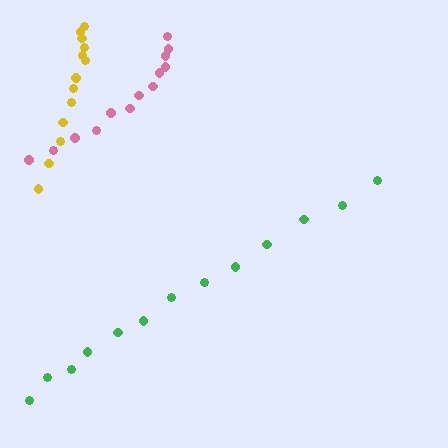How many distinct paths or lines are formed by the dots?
There are 3 distinct paths.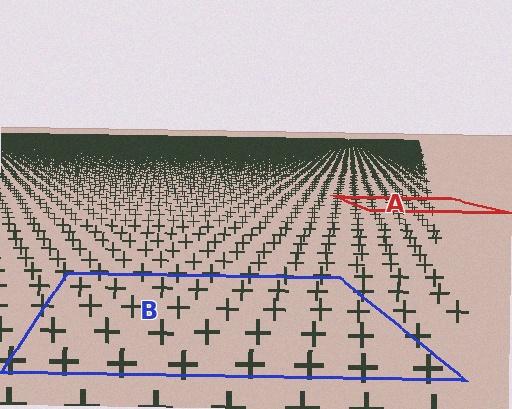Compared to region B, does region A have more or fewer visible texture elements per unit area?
Region A has more texture elements per unit area — they are packed more densely because it is farther away.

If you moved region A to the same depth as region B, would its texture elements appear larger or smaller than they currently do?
They would appear larger. At a closer depth, the same texture elements are projected at a bigger on-screen size.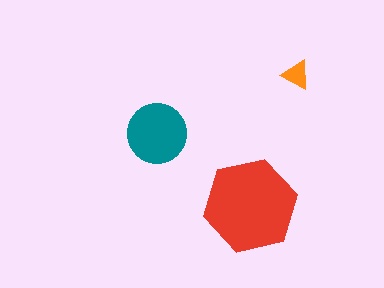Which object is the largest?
The red hexagon.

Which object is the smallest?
The orange triangle.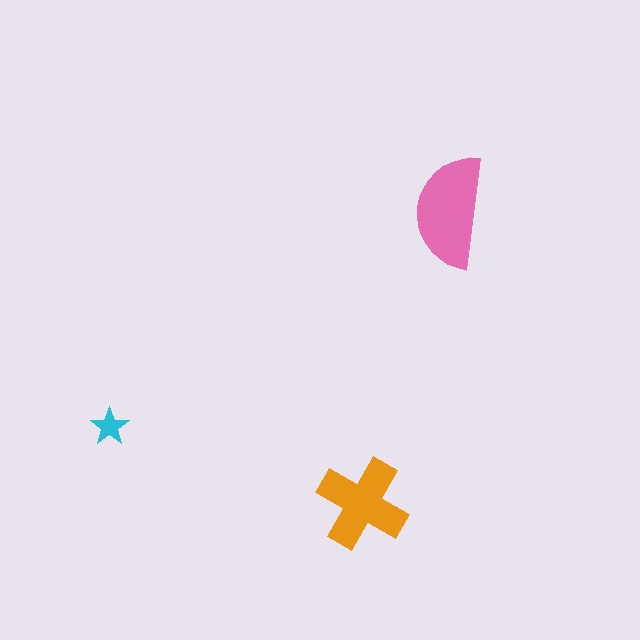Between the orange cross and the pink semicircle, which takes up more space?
The pink semicircle.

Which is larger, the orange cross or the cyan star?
The orange cross.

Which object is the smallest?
The cyan star.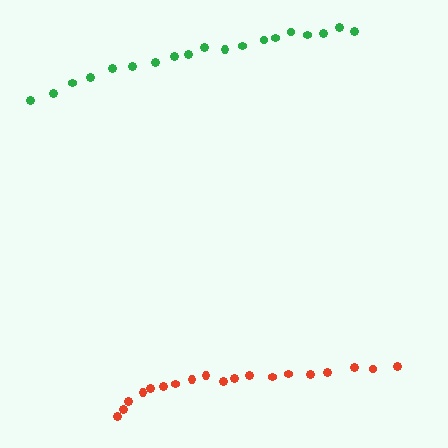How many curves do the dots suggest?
There are 2 distinct paths.